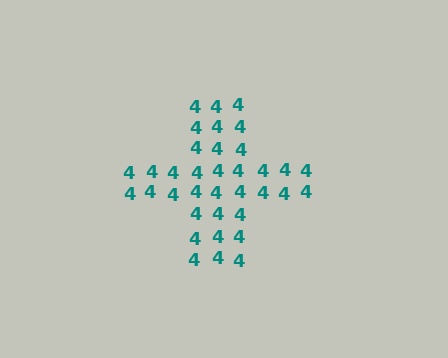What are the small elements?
The small elements are digit 4's.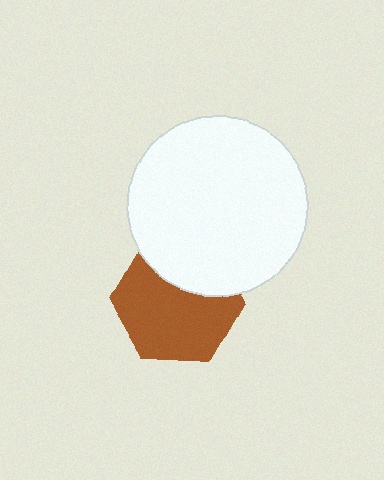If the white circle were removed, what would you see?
You would see the complete brown hexagon.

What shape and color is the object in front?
The object in front is a white circle.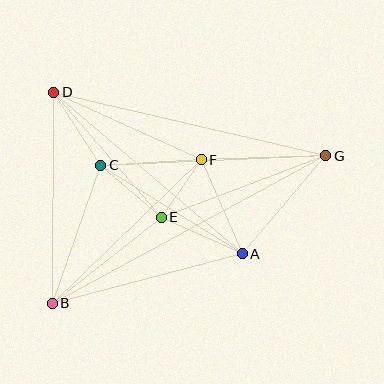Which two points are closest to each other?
Points E and F are closest to each other.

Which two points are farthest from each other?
Points B and G are farthest from each other.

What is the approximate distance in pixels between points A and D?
The distance between A and D is approximately 248 pixels.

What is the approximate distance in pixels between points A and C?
The distance between A and C is approximately 167 pixels.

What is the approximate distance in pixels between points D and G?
The distance between D and G is approximately 279 pixels.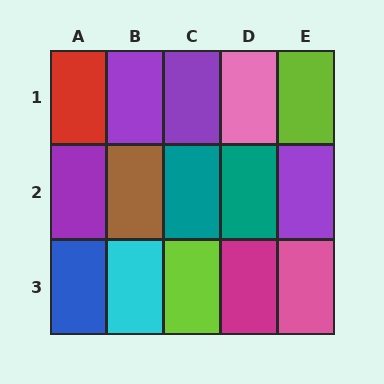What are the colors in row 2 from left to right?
Purple, brown, teal, teal, purple.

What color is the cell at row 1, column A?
Red.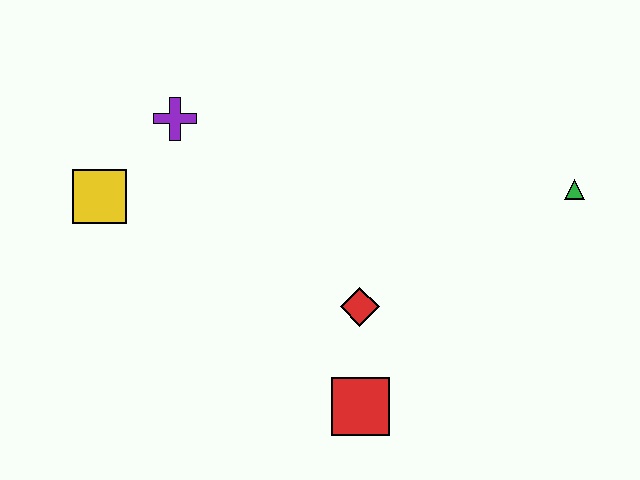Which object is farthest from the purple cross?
The green triangle is farthest from the purple cross.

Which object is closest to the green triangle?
The red diamond is closest to the green triangle.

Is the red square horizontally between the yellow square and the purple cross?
No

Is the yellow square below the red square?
No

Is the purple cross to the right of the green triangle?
No